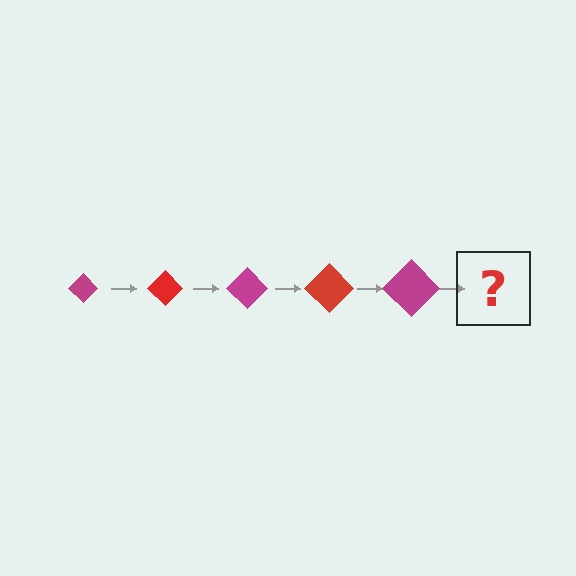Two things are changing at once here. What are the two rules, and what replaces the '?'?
The two rules are that the diamond grows larger each step and the color cycles through magenta and red. The '?' should be a red diamond, larger than the previous one.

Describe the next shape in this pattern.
It should be a red diamond, larger than the previous one.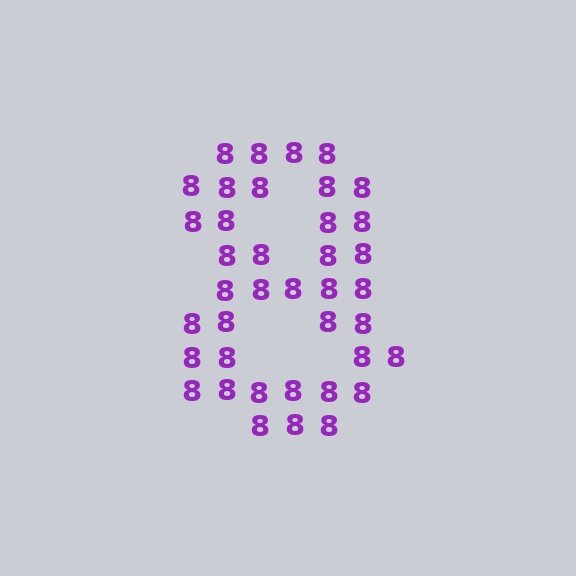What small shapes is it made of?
It is made of small digit 8's.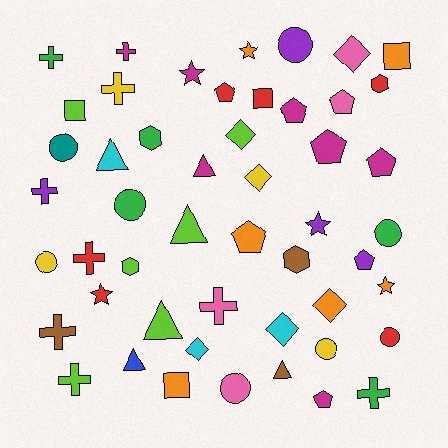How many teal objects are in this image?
There is 1 teal object.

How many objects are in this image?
There are 50 objects.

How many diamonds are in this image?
There are 6 diamonds.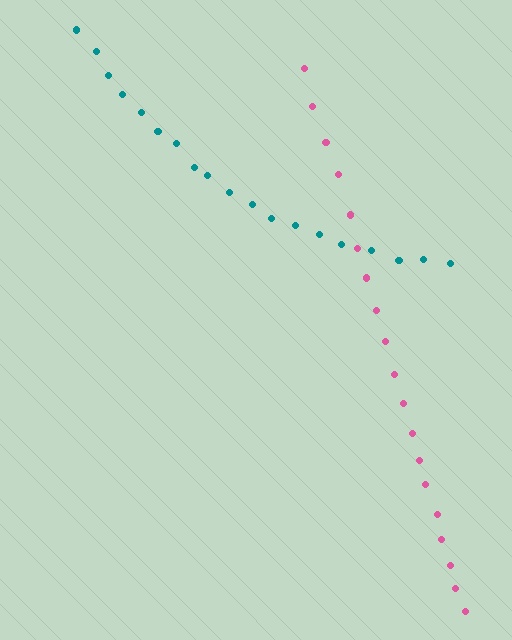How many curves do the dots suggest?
There are 2 distinct paths.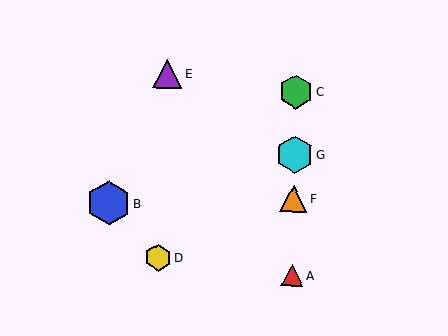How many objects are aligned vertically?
4 objects (A, C, F, G) are aligned vertically.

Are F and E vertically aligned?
No, F is at x≈293 and E is at x≈167.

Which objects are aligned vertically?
Objects A, C, F, G are aligned vertically.